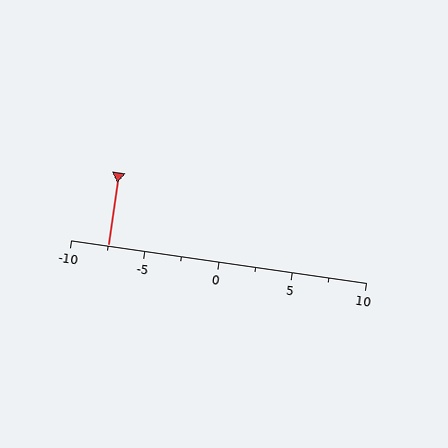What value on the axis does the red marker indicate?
The marker indicates approximately -7.5.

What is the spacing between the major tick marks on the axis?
The major ticks are spaced 5 apart.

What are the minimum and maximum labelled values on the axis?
The axis runs from -10 to 10.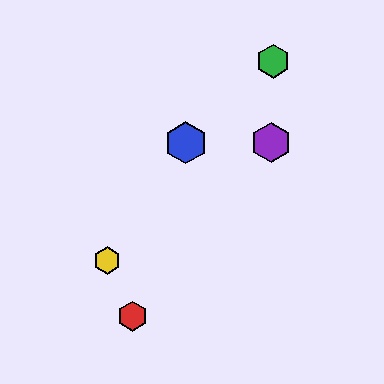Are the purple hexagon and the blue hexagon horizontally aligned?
Yes, both are at y≈143.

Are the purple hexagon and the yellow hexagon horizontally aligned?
No, the purple hexagon is at y≈143 and the yellow hexagon is at y≈261.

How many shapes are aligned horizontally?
2 shapes (the blue hexagon, the purple hexagon) are aligned horizontally.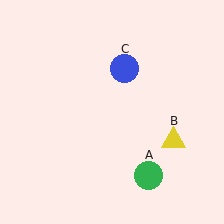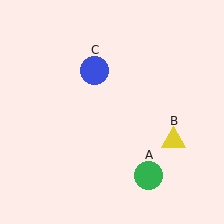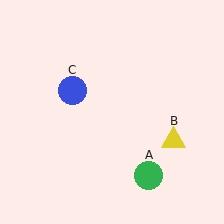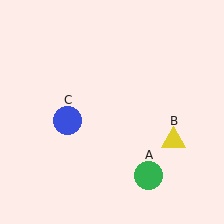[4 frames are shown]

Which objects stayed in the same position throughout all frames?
Green circle (object A) and yellow triangle (object B) remained stationary.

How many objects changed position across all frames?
1 object changed position: blue circle (object C).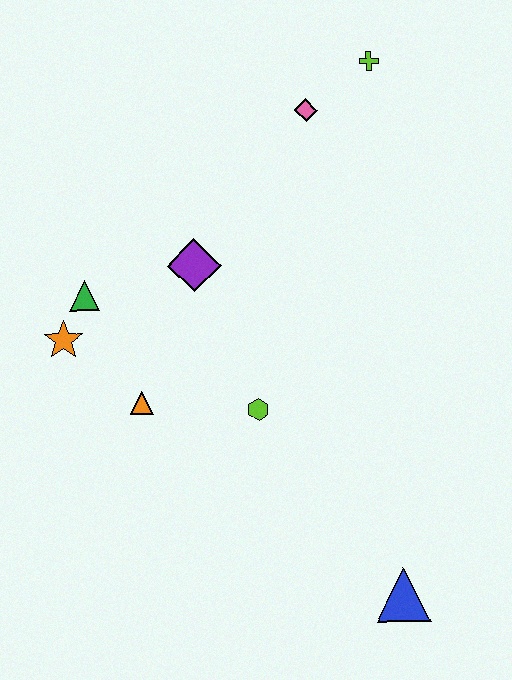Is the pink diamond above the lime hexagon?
Yes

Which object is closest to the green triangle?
The orange star is closest to the green triangle.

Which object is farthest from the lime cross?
The blue triangle is farthest from the lime cross.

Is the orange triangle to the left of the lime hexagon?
Yes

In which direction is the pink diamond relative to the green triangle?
The pink diamond is to the right of the green triangle.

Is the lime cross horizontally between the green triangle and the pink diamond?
No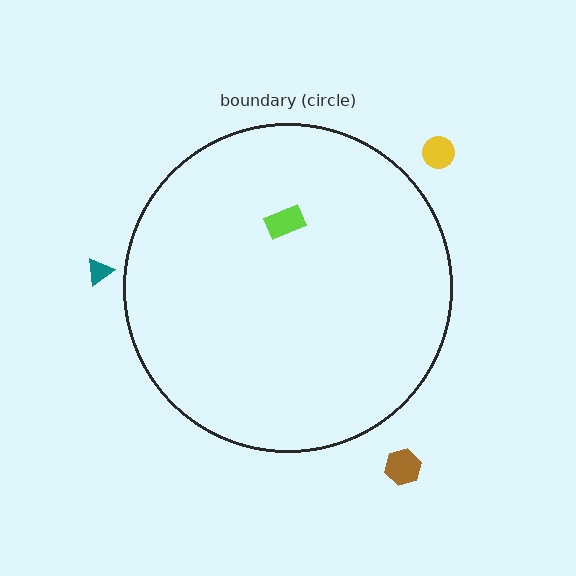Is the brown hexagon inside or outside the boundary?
Outside.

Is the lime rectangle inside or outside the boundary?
Inside.